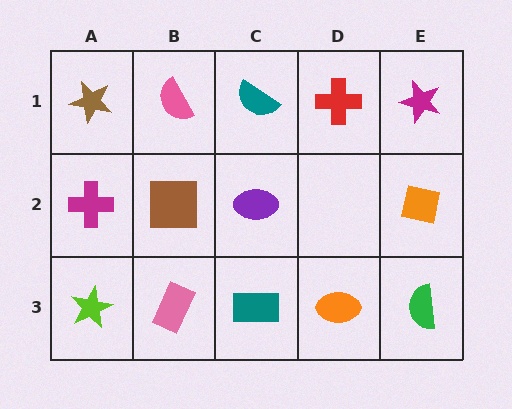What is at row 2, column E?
An orange square.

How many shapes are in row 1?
5 shapes.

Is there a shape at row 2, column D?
No, that cell is empty.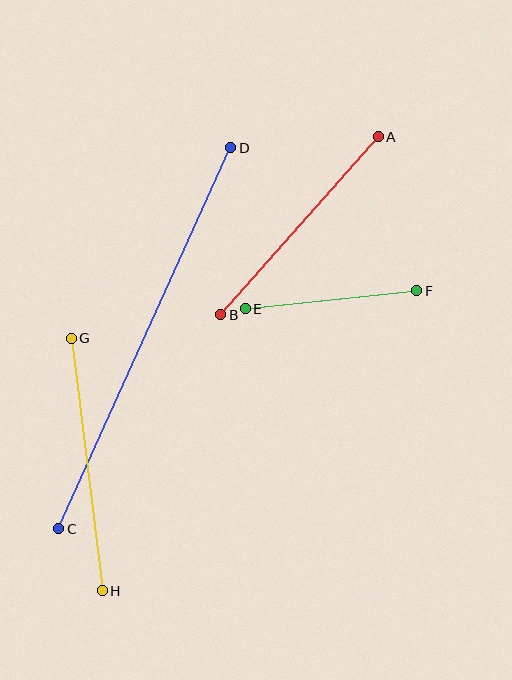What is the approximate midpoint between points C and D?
The midpoint is at approximately (145, 338) pixels.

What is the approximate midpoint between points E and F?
The midpoint is at approximately (331, 300) pixels.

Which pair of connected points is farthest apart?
Points C and D are farthest apart.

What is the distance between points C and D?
The distance is approximately 418 pixels.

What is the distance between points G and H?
The distance is approximately 254 pixels.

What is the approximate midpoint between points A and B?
The midpoint is at approximately (299, 226) pixels.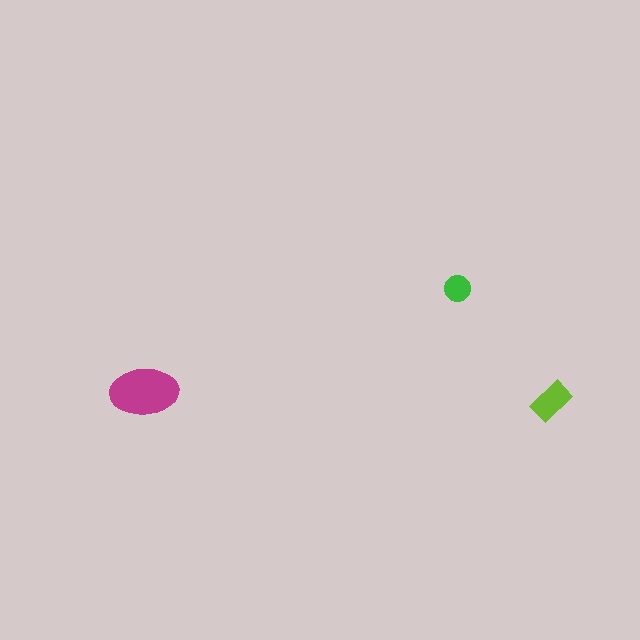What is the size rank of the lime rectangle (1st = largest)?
2nd.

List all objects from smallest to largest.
The green circle, the lime rectangle, the magenta ellipse.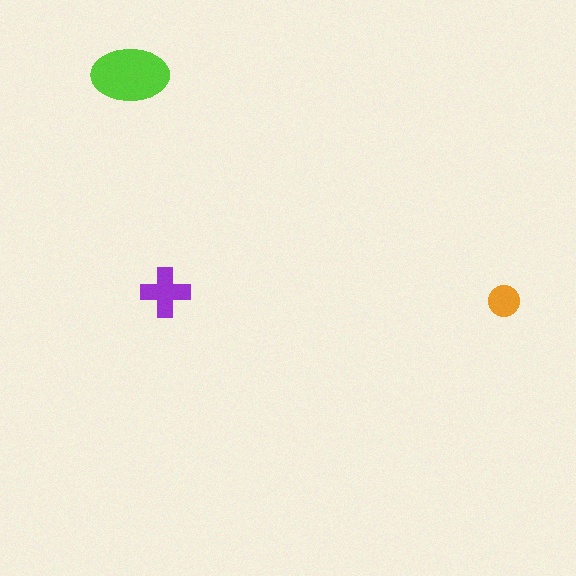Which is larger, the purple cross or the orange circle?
The purple cross.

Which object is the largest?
The lime ellipse.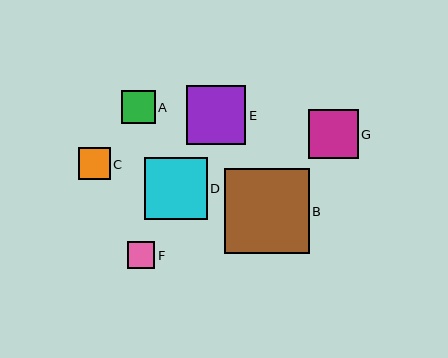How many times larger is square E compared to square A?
Square E is approximately 1.8 times the size of square A.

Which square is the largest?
Square B is the largest with a size of approximately 85 pixels.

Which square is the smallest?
Square F is the smallest with a size of approximately 27 pixels.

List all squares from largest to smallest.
From largest to smallest: B, D, E, G, A, C, F.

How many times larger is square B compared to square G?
Square B is approximately 1.7 times the size of square G.